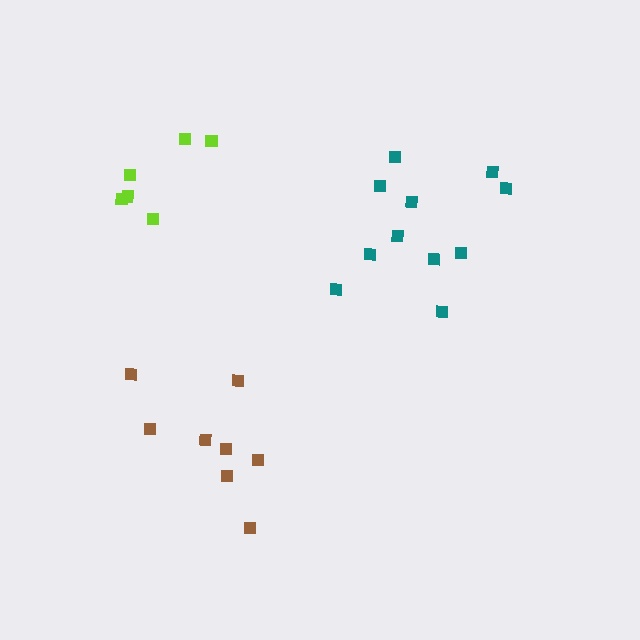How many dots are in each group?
Group 1: 8 dots, Group 2: 11 dots, Group 3: 6 dots (25 total).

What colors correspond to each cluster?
The clusters are colored: brown, teal, lime.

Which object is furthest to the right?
The teal cluster is rightmost.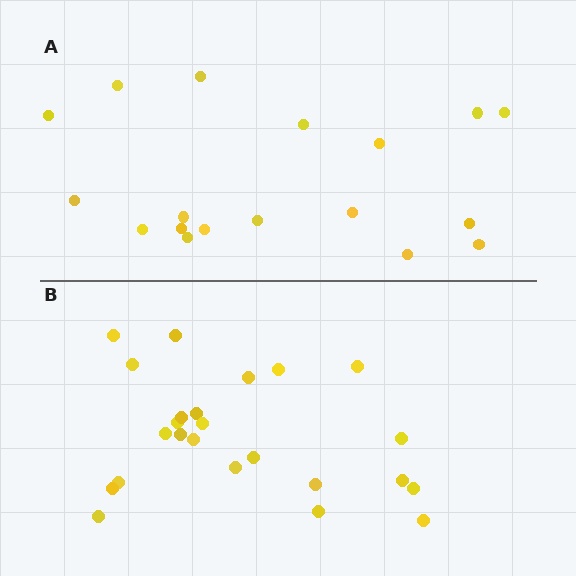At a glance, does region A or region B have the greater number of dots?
Region B (the bottom region) has more dots.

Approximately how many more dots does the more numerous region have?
Region B has about 6 more dots than region A.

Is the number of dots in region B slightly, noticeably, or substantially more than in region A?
Region B has noticeably more, but not dramatically so. The ratio is roughly 1.3 to 1.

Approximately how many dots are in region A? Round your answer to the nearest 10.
About 20 dots. (The exact count is 18, which rounds to 20.)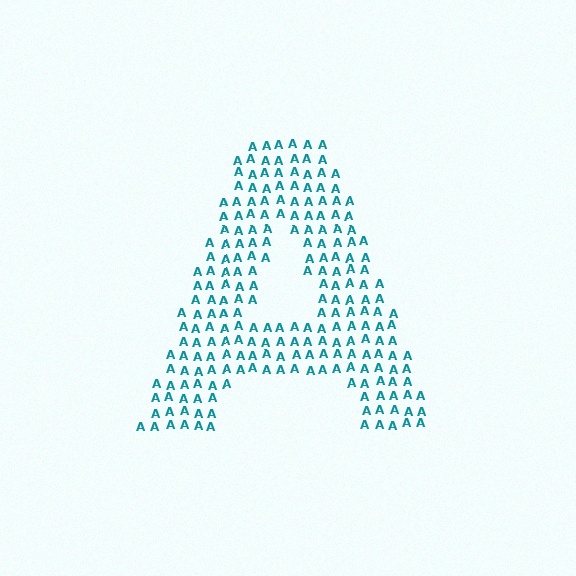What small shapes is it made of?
It is made of small letter A's.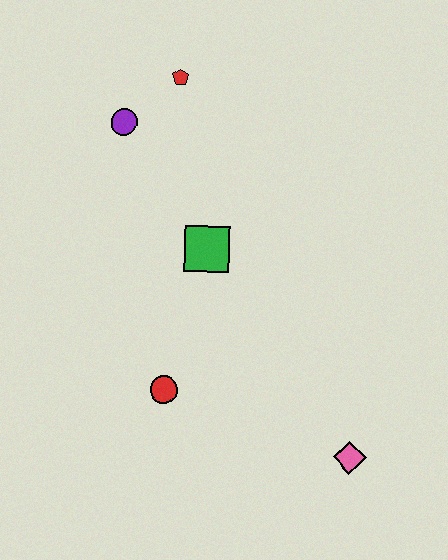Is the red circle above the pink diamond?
Yes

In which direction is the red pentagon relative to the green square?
The red pentagon is above the green square.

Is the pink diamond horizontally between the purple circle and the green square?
No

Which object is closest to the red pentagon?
The purple circle is closest to the red pentagon.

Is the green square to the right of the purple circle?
Yes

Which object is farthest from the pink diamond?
The red pentagon is farthest from the pink diamond.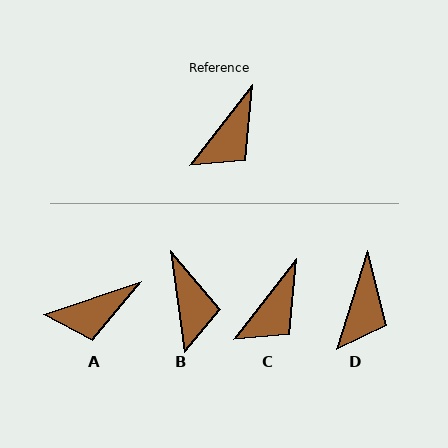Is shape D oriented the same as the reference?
No, it is off by about 20 degrees.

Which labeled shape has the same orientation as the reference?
C.